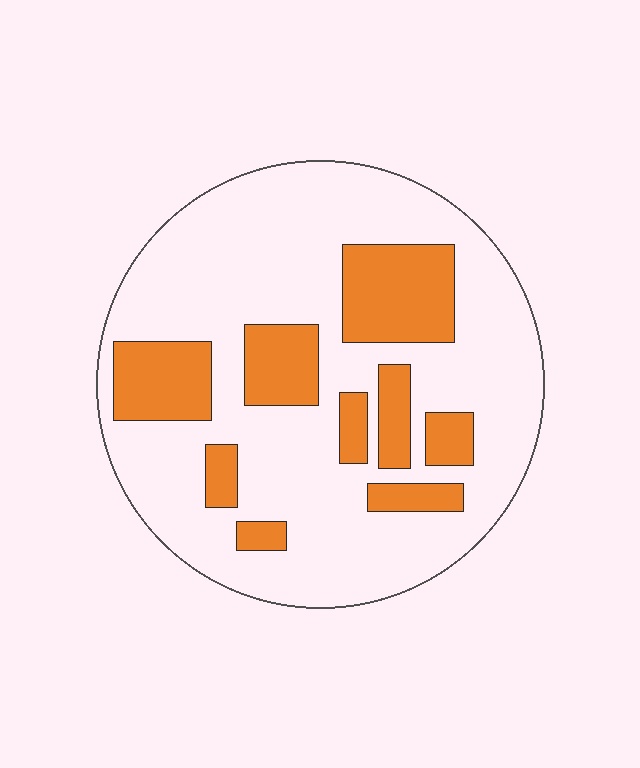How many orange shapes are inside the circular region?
9.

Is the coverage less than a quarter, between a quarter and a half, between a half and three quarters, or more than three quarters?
Between a quarter and a half.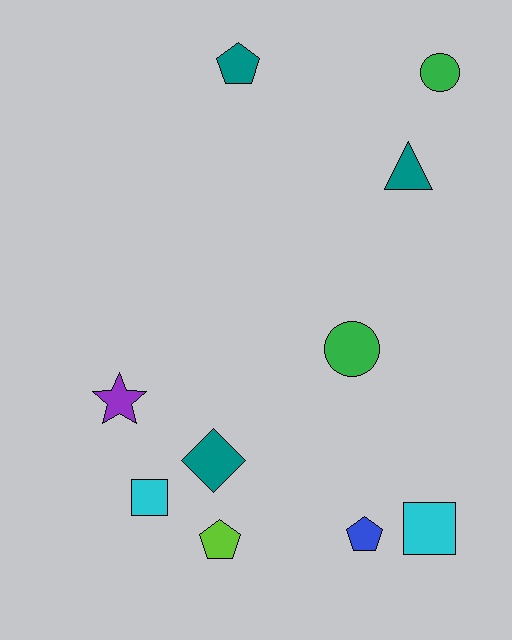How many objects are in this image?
There are 10 objects.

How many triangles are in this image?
There is 1 triangle.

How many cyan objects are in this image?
There are 2 cyan objects.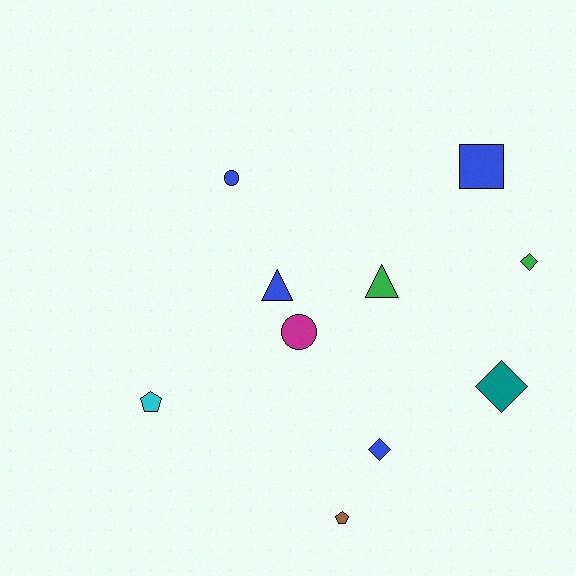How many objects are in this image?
There are 10 objects.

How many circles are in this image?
There are 2 circles.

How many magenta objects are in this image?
There is 1 magenta object.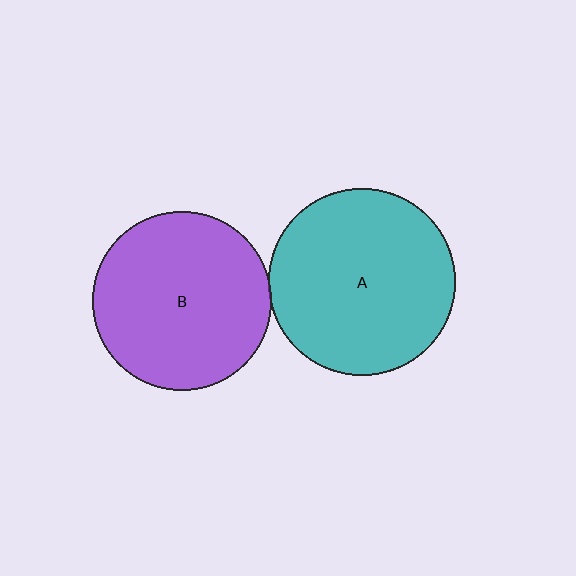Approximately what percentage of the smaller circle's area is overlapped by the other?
Approximately 5%.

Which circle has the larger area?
Circle A (teal).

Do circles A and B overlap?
Yes.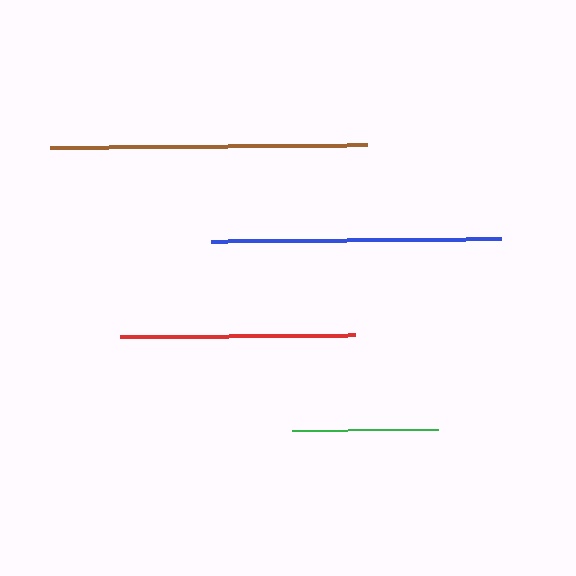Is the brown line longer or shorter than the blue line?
The brown line is longer than the blue line.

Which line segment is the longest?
The brown line is the longest at approximately 317 pixels.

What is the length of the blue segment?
The blue segment is approximately 289 pixels long.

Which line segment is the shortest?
The green line is the shortest at approximately 145 pixels.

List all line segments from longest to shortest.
From longest to shortest: brown, blue, red, green.